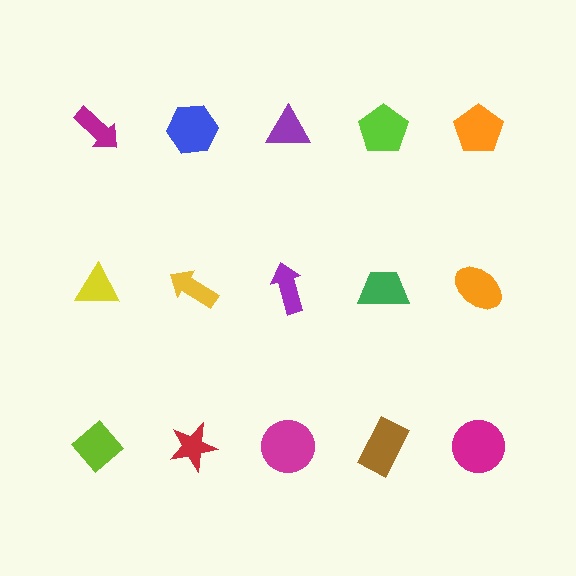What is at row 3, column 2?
A red star.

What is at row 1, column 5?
An orange pentagon.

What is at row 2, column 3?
A purple arrow.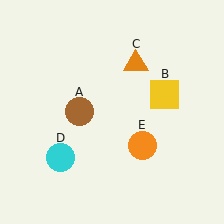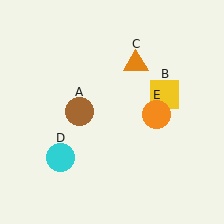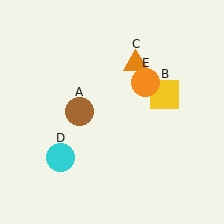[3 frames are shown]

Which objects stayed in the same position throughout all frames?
Brown circle (object A) and yellow square (object B) and orange triangle (object C) and cyan circle (object D) remained stationary.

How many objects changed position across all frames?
1 object changed position: orange circle (object E).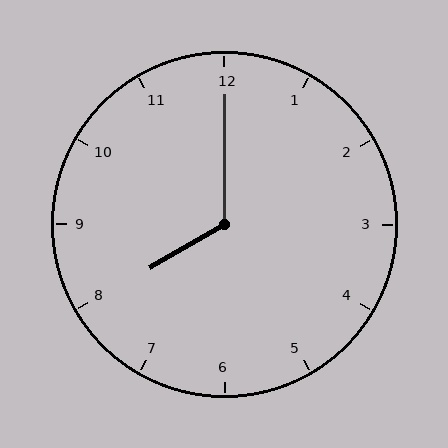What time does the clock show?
8:00.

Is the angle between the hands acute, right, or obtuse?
It is obtuse.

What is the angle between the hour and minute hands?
Approximately 120 degrees.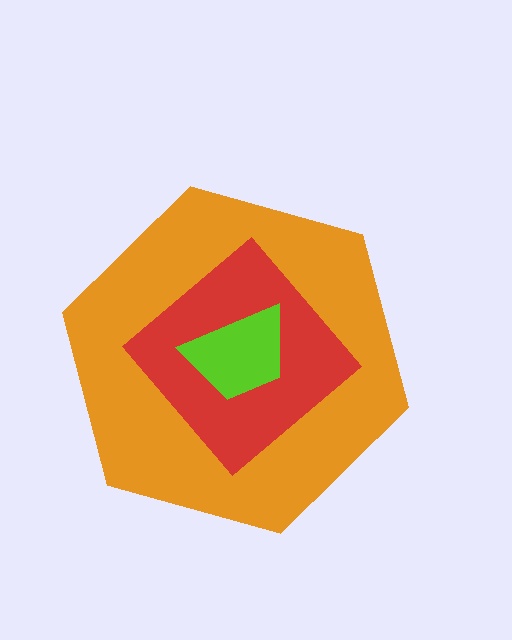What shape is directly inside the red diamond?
The lime trapezoid.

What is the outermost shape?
The orange hexagon.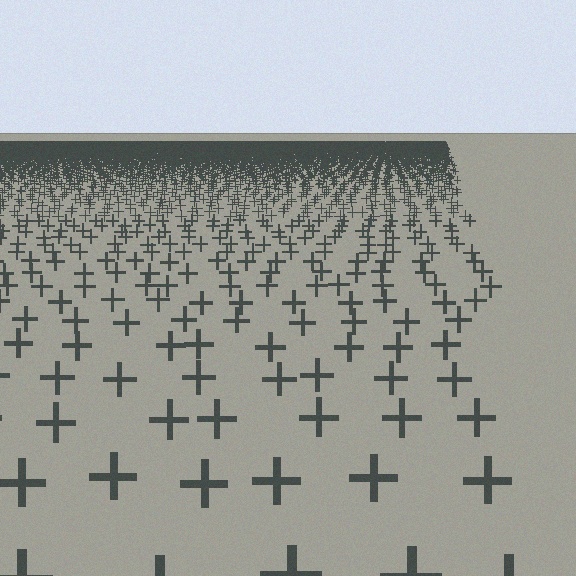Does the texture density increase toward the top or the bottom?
Density increases toward the top.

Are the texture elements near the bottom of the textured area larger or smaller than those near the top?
Larger. Near the bottom, elements are closer to the viewer and appear at a bigger on-screen size.